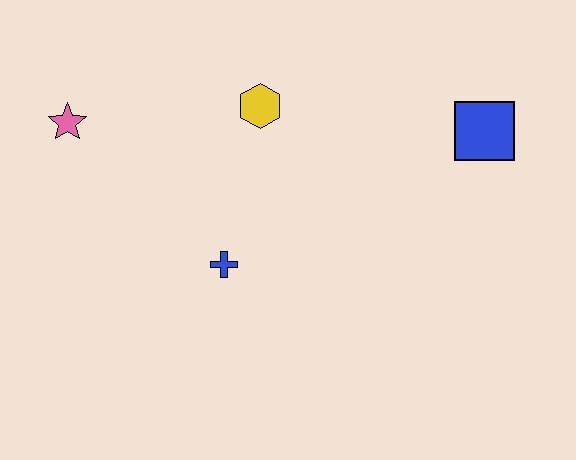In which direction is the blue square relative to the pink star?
The blue square is to the right of the pink star.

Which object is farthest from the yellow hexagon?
The blue square is farthest from the yellow hexagon.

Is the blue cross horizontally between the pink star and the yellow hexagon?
Yes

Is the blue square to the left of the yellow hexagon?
No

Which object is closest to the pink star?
The yellow hexagon is closest to the pink star.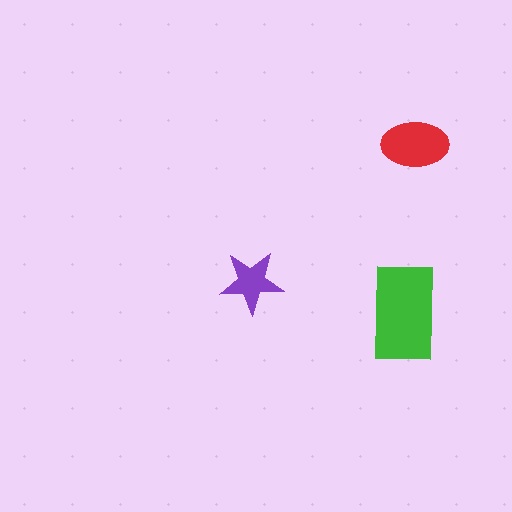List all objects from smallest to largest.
The purple star, the red ellipse, the green rectangle.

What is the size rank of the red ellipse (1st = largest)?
2nd.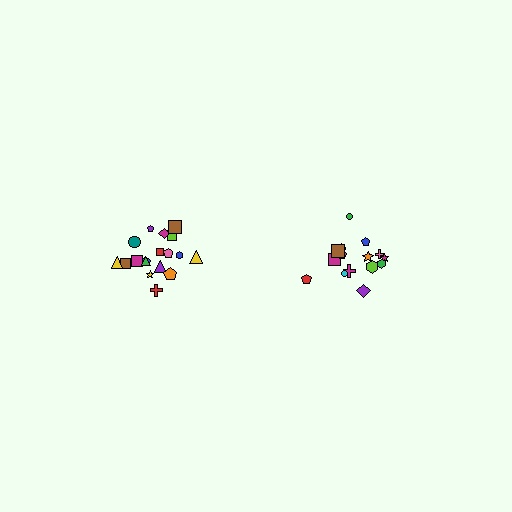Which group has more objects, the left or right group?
The left group.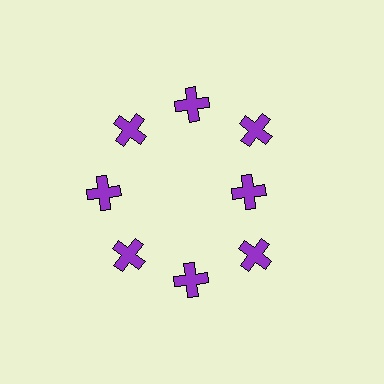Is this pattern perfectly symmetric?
No. The 8 purple crosses are arranged in a ring, but one element near the 3 o'clock position is pulled inward toward the center, breaking the 8-fold rotational symmetry.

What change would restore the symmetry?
The symmetry would be restored by moving it outward, back onto the ring so that all 8 crosses sit at equal angles and equal distance from the center.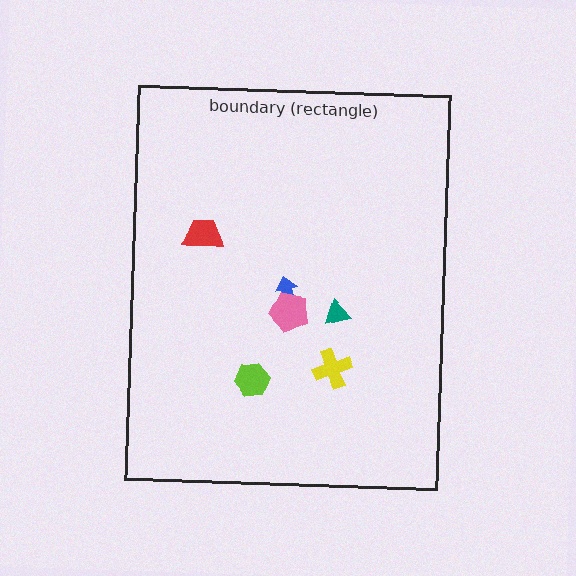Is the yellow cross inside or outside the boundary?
Inside.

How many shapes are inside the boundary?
6 inside, 0 outside.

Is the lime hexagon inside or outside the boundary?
Inside.